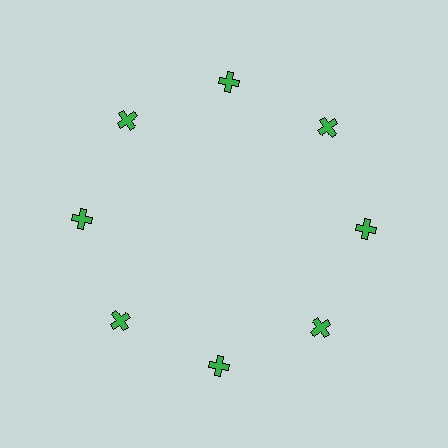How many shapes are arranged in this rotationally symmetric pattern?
There are 8 shapes, arranged in 8 groups of 1.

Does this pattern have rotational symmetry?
Yes, this pattern has 8-fold rotational symmetry. It looks the same after rotating 45 degrees around the center.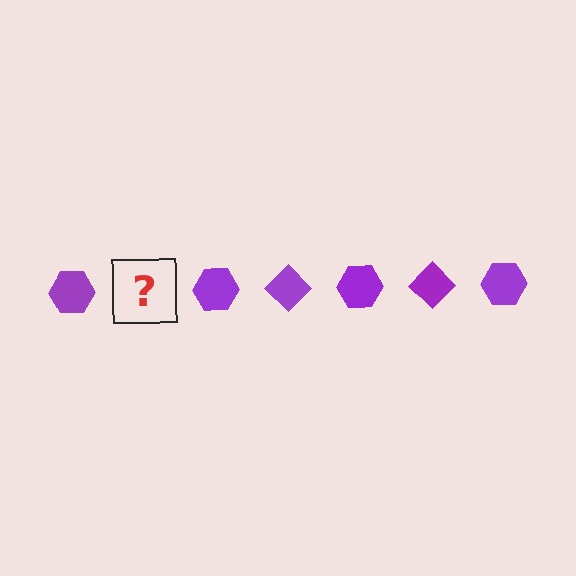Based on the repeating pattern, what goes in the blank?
The blank should be a purple diamond.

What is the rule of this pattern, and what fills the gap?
The rule is that the pattern cycles through hexagon, diamond shapes in purple. The gap should be filled with a purple diamond.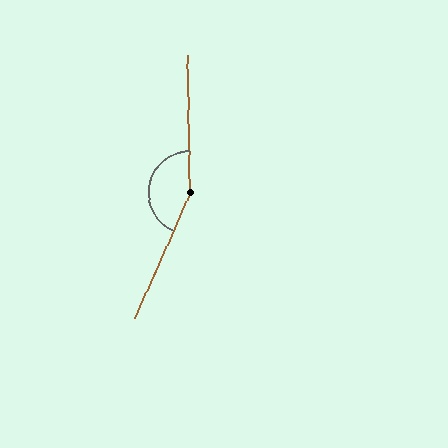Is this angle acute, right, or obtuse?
It is obtuse.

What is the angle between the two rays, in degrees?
Approximately 155 degrees.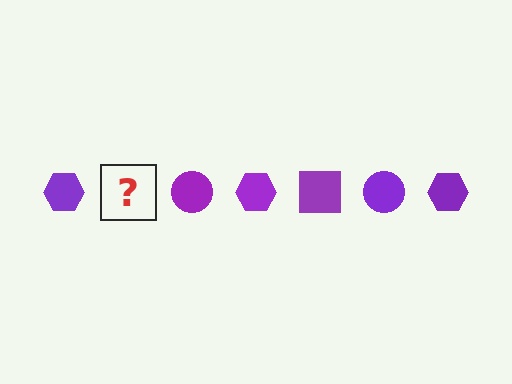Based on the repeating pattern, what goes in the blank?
The blank should be a purple square.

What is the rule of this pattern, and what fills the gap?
The rule is that the pattern cycles through hexagon, square, circle shapes in purple. The gap should be filled with a purple square.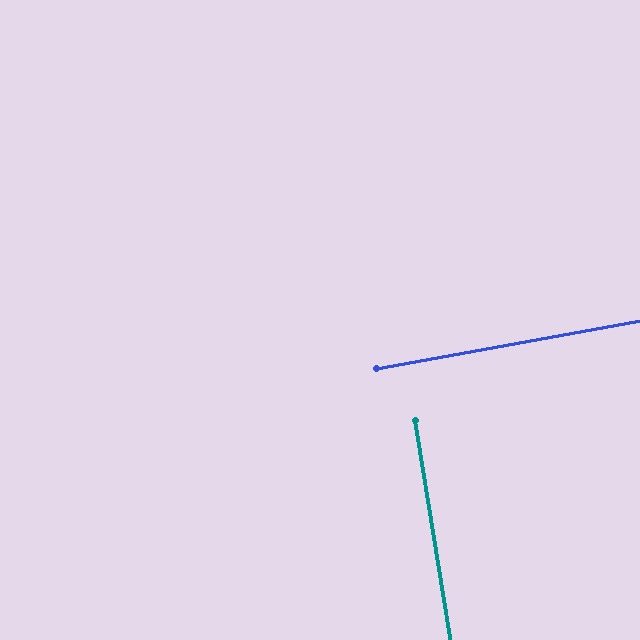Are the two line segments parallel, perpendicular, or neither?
Perpendicular — they meet at approximately 89°.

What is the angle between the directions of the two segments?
Approximately 89 degrees.